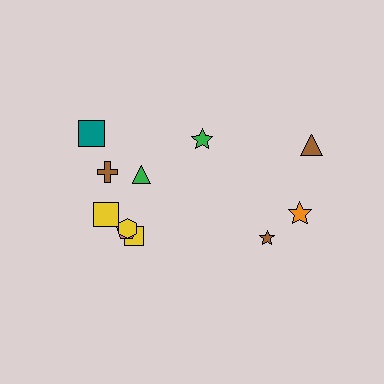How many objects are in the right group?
There are 4 objects.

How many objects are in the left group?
There are 7 objects.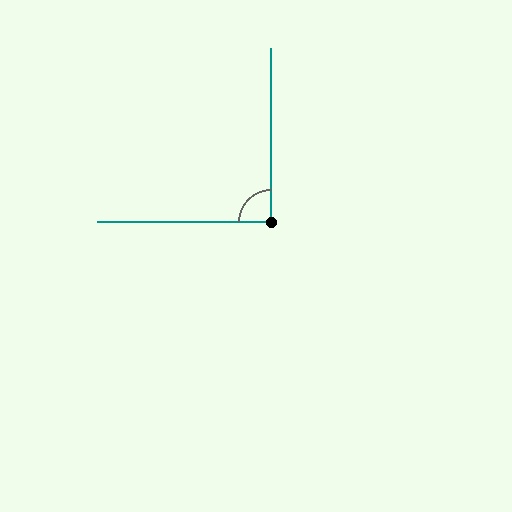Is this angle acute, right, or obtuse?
It is approximately a right angle.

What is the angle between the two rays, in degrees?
Approximately 90 degrees.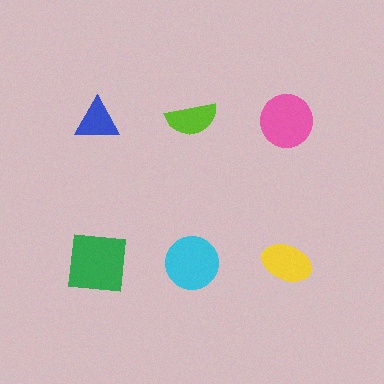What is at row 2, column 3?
A yellow ellipse.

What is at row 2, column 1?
A green square.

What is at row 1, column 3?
A pink circle.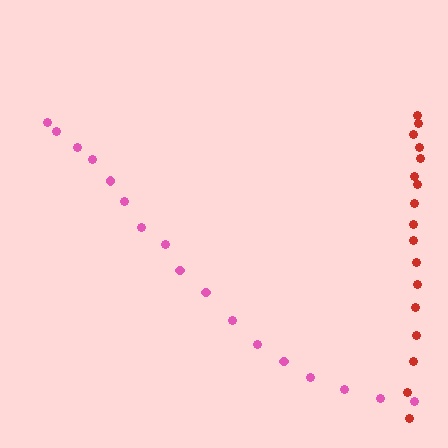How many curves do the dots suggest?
There are 2 distinct paths.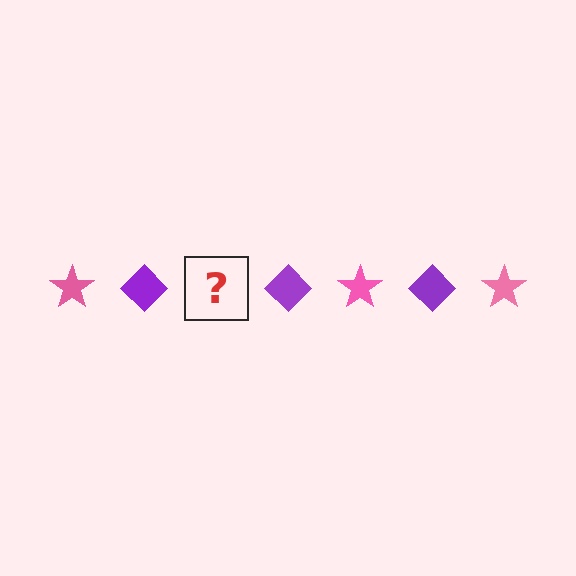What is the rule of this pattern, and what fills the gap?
The rule is that the pattern alternates between pink star and purple diamond. The gap should be filled with a pink star.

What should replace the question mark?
The question mark should be replaced with a pink star.